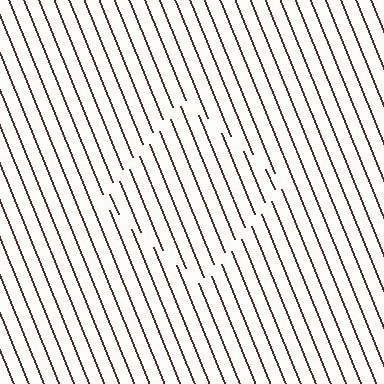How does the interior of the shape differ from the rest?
The interior of the shape contains the same grating, shifted by half a period — the contour is defined by the phase discontinuity where line-ends from the inner and outer gratings abut.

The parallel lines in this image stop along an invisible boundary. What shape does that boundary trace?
An illusory square. The interior of the shape contains the same grating, shifted by half a period — the contour is defined by the phase discontinuity where line-ends from the inner and outer gratings abut.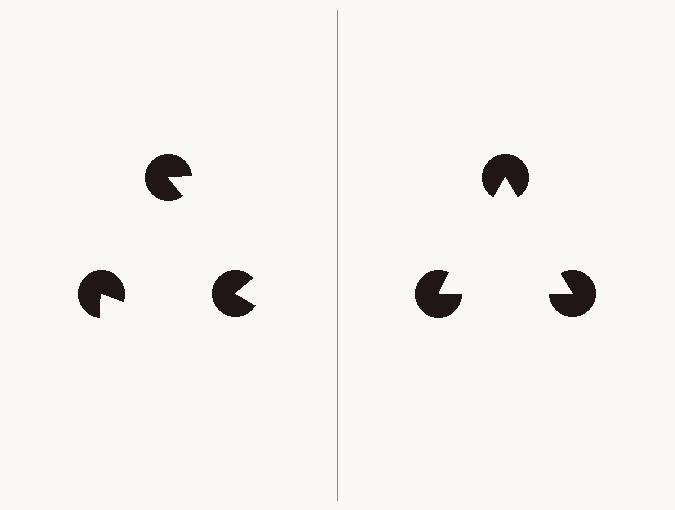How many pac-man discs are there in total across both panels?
6 — 3 on each side.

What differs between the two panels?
The pac-man discs are positioned identically on both sides; only the wedge orientations differ. On the right they align to a triangle; on the left they are misaligned.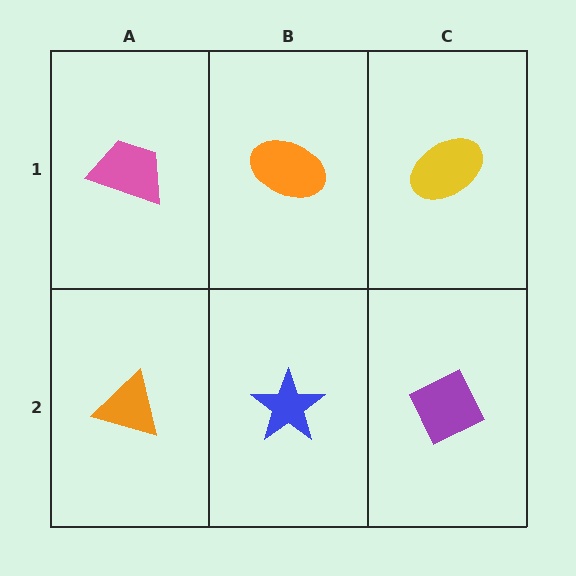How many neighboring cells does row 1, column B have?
3.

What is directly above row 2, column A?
A pink trapezoid.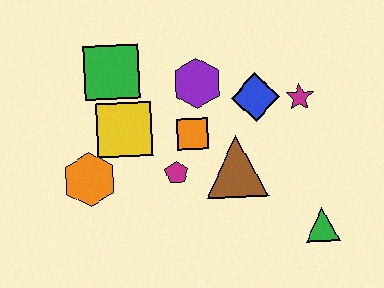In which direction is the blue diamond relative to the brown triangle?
The blue diamond is above the brown triangle.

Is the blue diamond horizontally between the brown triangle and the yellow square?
No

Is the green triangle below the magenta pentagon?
Yes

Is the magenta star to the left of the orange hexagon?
No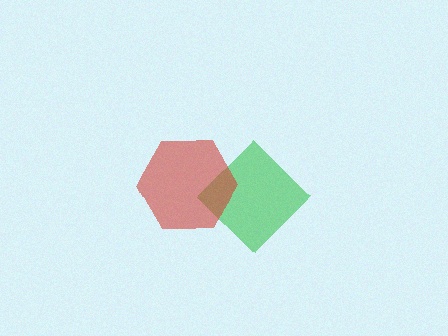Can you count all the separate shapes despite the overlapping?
Yes, there are 2 separate shapes.